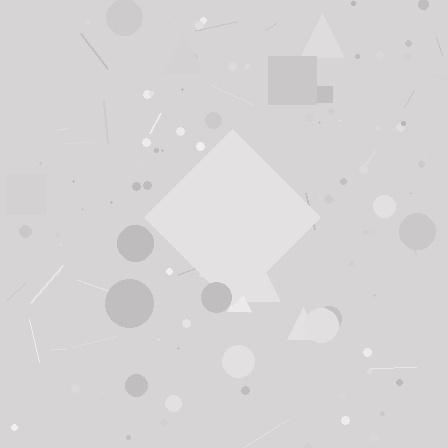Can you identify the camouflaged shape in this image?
The camouflaged shape is a diamond.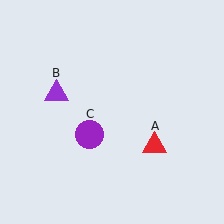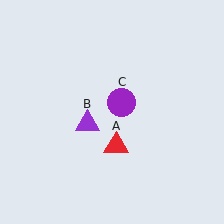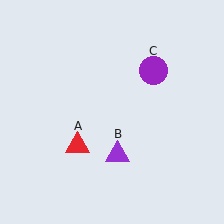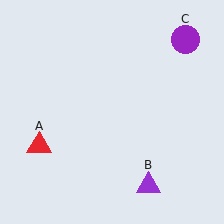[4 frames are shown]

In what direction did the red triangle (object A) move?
The red triangle (object A) moved left.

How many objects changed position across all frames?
3 objects changed position: red triangle (object A), purple triangle (object B), purple circle (object C).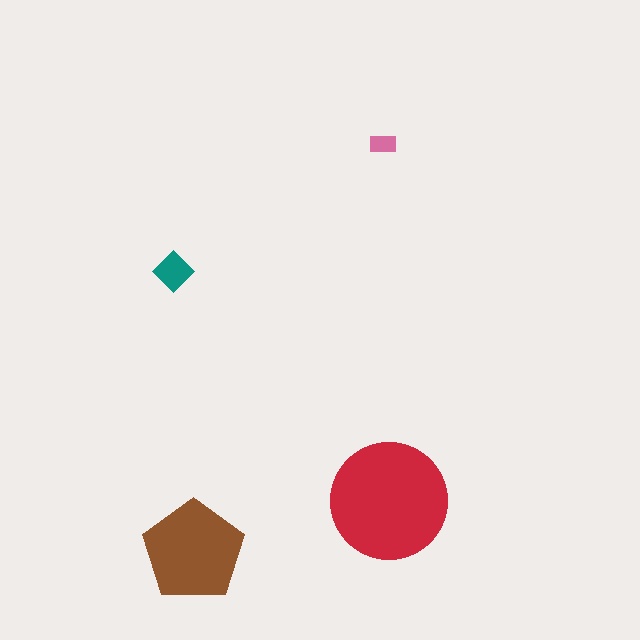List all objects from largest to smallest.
The red circle, the brown pentagon, the teal diamond, the pink rectangle.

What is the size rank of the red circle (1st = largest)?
1st.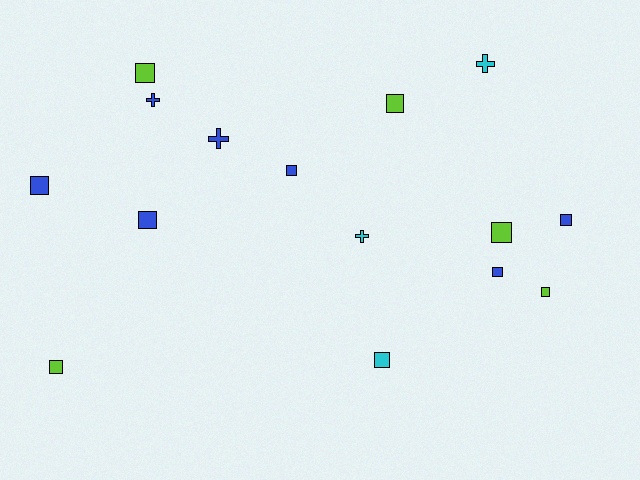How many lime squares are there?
There are 5 lime squares.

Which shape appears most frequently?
Square, with 11 objects.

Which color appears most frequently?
Blue, with 7 objects.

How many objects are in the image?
There are 15 objects.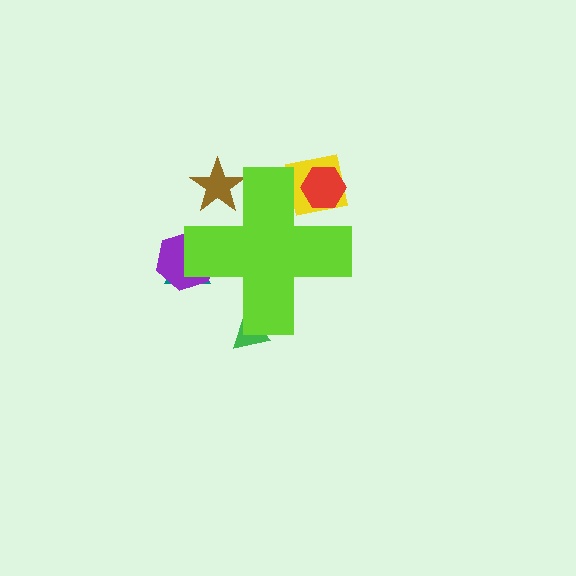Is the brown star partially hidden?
Yes, the brown star is partially hidden behind the lime cross.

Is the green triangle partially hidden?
Yes, the green triangle is partially hidden behind the lime cross.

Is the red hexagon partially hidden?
Yes, the red hexagon is partially hidden behind the lime cross.